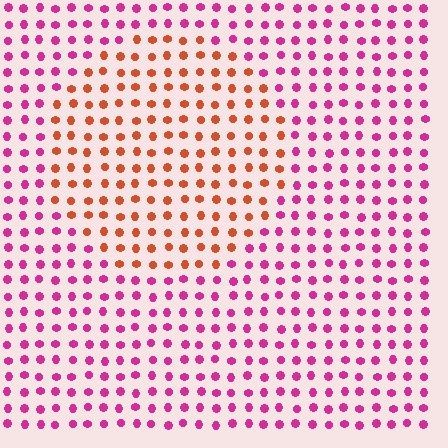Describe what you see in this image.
The image is filled with small magenta elements in a uniform arrangement. A circle-shaped region is visible where the elements are tinted to a slightly different hue, forming a subtle color boundary.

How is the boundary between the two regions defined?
The boundary is defined purely by a slight shift in hue (about 52 degrees). Spacing, size, and orientation are identical on both sides.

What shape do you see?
I see a circle.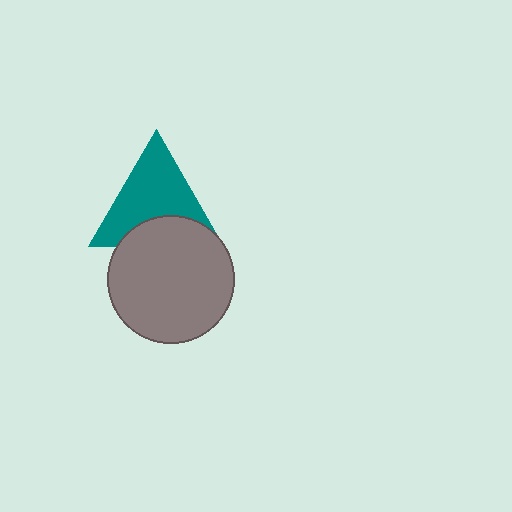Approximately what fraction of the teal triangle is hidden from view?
Roughly 31% of the teal triangle is hidden behind the gray circle.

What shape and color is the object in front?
The object in front is a gray circle.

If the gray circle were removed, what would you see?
You would see the complete teal triangle.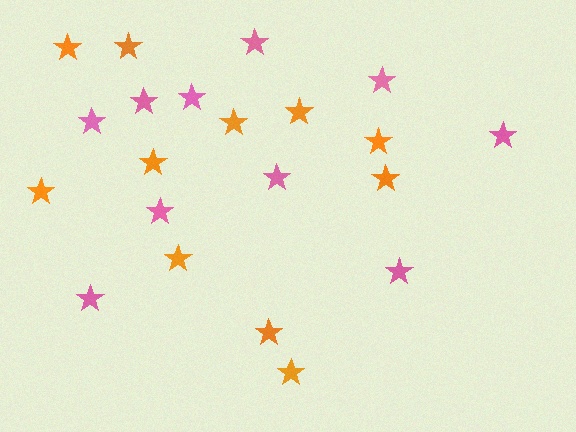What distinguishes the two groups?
There are 2 groups: one group of pink stars (10) and one group of orange stars (11).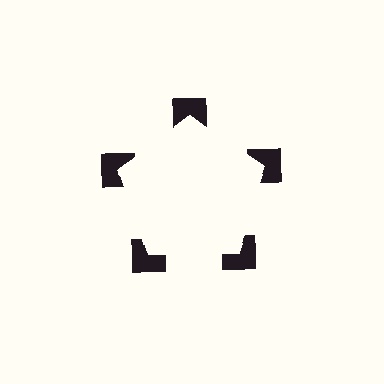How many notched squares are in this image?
There are 5 — one at each vertex of the illusory pentagon.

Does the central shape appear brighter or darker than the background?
It typically appears slightly brighter than the background, even though no actual brightness change is drawn.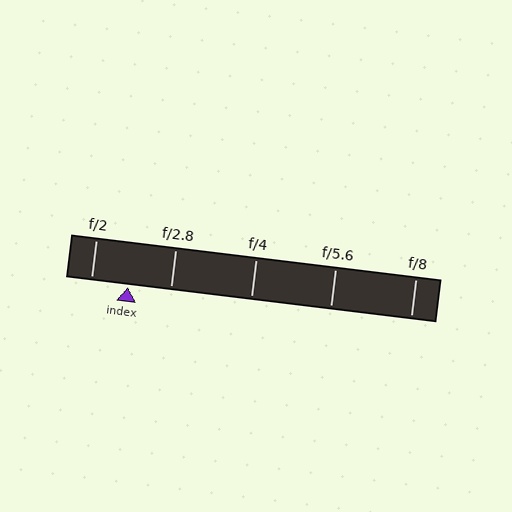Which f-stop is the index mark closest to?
The index mark is closest to f/2.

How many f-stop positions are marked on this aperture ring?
There are 5 f-stop positions marked.